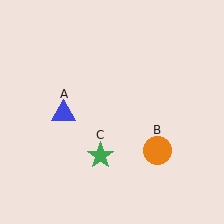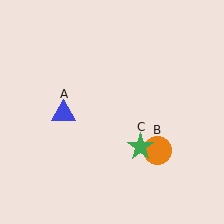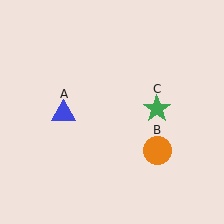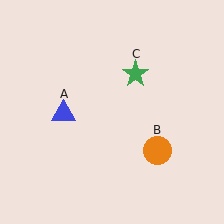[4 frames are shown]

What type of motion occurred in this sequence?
The green star (object C) rotated counterclockwise around the center of the scene.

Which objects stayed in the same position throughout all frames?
Blue triangle (object A) and orange circle (object B) remained stationary.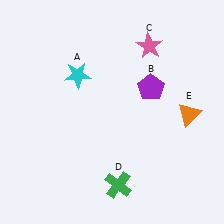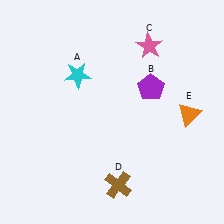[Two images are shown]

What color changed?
The cross (D) changed from green in Image 1 to brown in Image 2.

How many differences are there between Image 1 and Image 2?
There is 1 difference between the two images.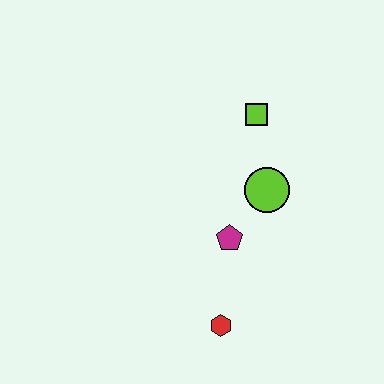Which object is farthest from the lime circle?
The red hexagon is farthest from the lime circle.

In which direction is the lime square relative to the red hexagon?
The lime square is above the red hexagon.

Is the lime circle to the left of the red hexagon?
No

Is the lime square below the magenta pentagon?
No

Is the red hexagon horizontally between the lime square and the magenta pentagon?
No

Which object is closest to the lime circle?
The magenta pentagon is closest to the lime circle.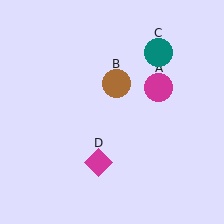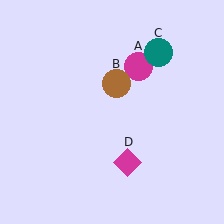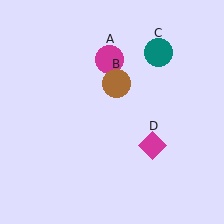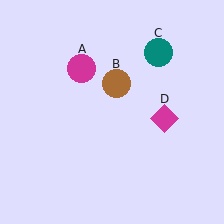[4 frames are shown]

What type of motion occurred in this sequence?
The magenta circle (object A), magenta diamond (object D) rotated counterclockwise around the center of the scene.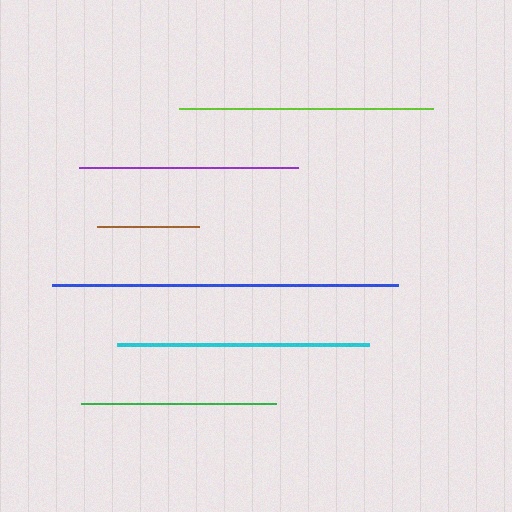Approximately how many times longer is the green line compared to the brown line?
The green line is approximately 1.9 times the length of the brown line.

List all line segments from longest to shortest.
From longest to shortest: blue, lime, cyan, purple, green, brown.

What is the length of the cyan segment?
The cyan segment is approximately 252 pixels long.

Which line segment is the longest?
The blue line is the longest at approximately 347 pixels.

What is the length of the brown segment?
The brown segment is approximately 102 pixels long.